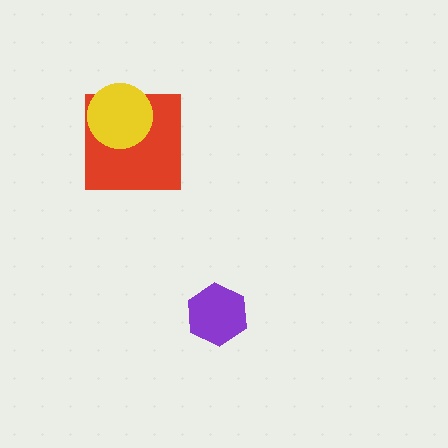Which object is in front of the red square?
The yellow circle is in front of the red square.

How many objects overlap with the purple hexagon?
0 objects overlap with the purple hexagon.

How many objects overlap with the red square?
1 object overlaps with the red square.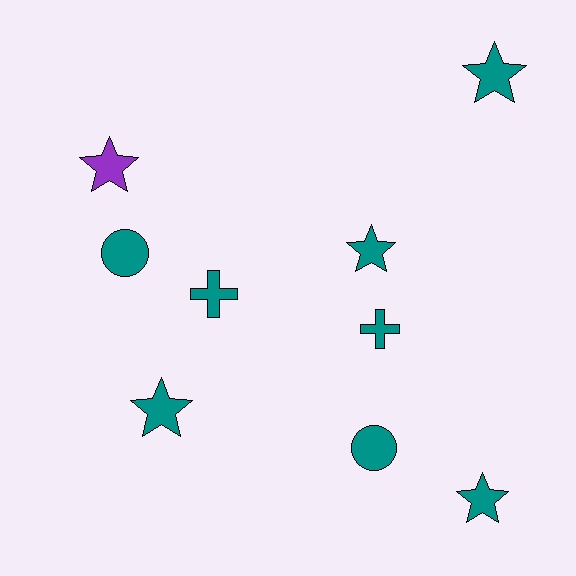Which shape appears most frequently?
Star, with 5 objects.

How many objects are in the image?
There are 9 objects.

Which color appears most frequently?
Teal, with 8 objects.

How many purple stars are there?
There is 1 purple star.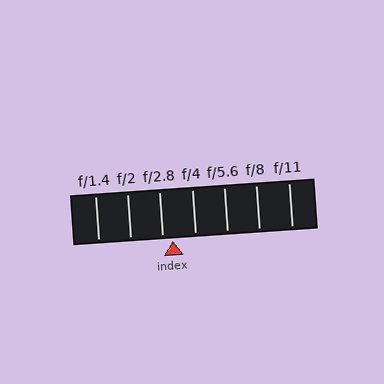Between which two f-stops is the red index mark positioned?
The index mark is between f/2.8 and f/4.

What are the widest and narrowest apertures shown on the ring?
The widest aperture shown is f/1.4 and the narrowest is f/11.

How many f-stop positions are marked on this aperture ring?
There are 7 f-stop positions marked.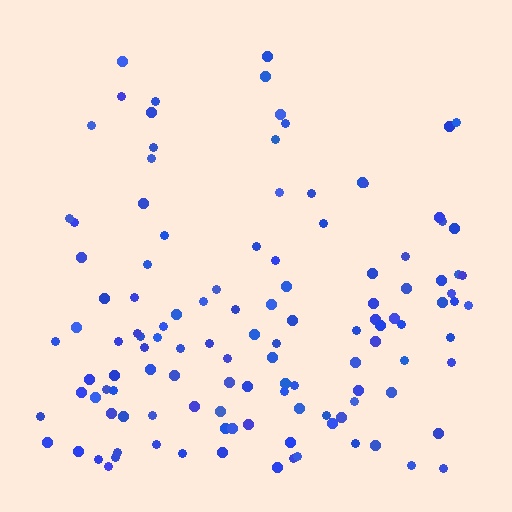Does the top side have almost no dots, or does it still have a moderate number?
Still a moderate number, just noticeably fewer than the bottom.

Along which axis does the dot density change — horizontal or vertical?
Vertical.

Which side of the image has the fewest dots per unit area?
The top.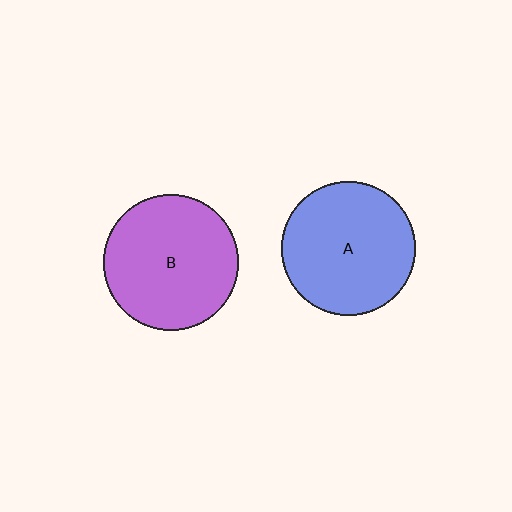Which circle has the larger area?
Circle B (purple).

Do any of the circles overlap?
No, none of the circles overlap.